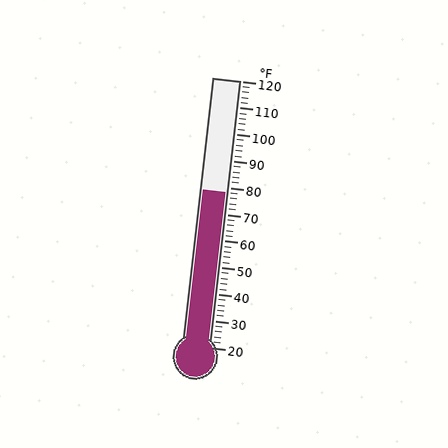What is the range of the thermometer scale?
The thermometer scale ranges from 20°F to 120°F.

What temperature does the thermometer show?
The thermometer shows approximately 78°F.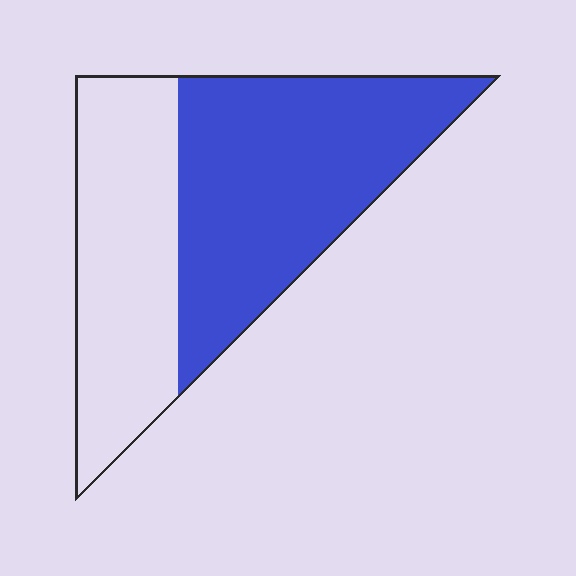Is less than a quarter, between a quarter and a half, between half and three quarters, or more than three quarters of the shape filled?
Between half and three quarters.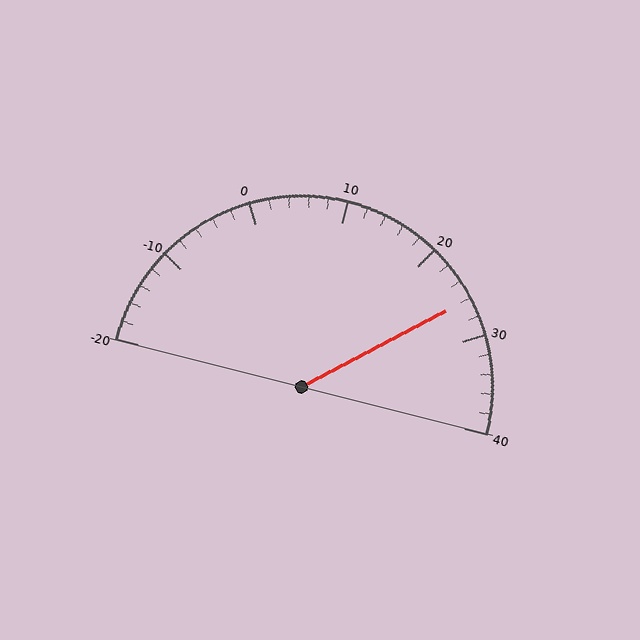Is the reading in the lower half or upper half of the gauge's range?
The reading is in the upper half of the range (-20 to 40).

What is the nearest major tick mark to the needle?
The nearest major tick mark is 30.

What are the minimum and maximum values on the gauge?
The gauge ranges from -20 to 40.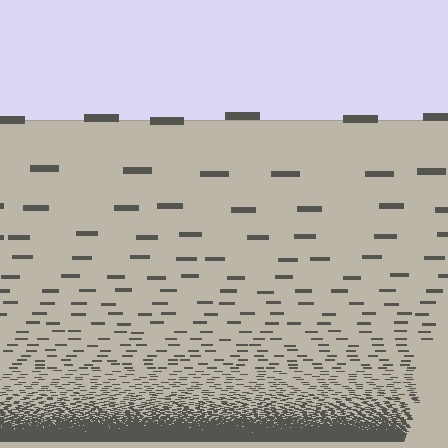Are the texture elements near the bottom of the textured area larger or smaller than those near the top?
Smaller. The gradient is inverted — elements near the bottom are smaller and denser.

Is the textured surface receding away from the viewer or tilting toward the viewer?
The surface appears to tilt toward the viewer. Texture elements get larger and sparser toward the top.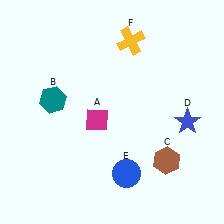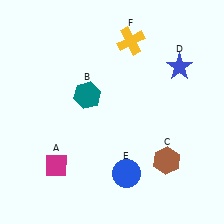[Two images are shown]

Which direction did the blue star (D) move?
The blue star (D) moved up.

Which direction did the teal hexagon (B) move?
The teal hexagon (B) moved right.